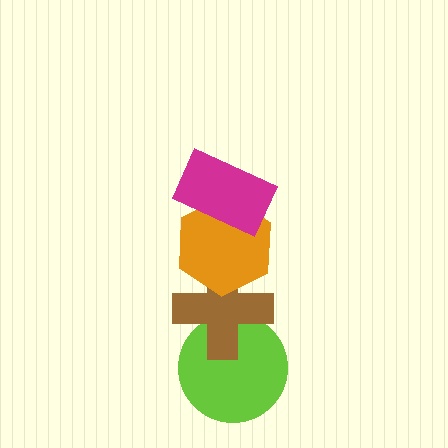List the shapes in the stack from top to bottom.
From top to bottom: the magenta rectangle, the orange hexagon, the brown cross, the lime circle.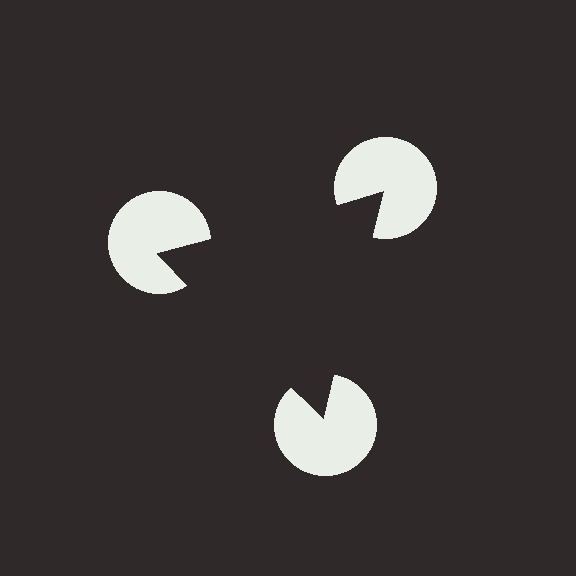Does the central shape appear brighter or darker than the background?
It typically appears slightly darker than the background, even though no actual brightness change is drawn.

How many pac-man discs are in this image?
There are 3 — one at each vertex of the illusory triangle.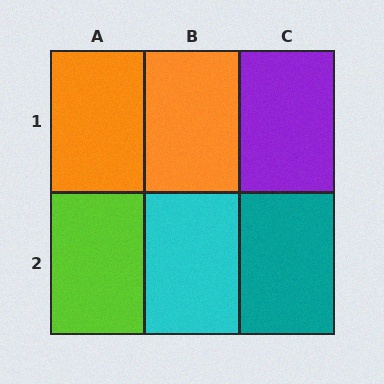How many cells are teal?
1 cell is teal.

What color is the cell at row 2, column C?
Teal.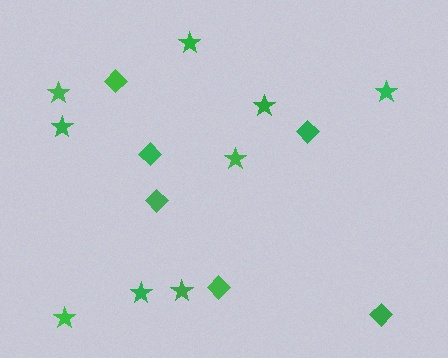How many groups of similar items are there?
There are 2 groups: one group of diamonds (6) and one group of stars (9).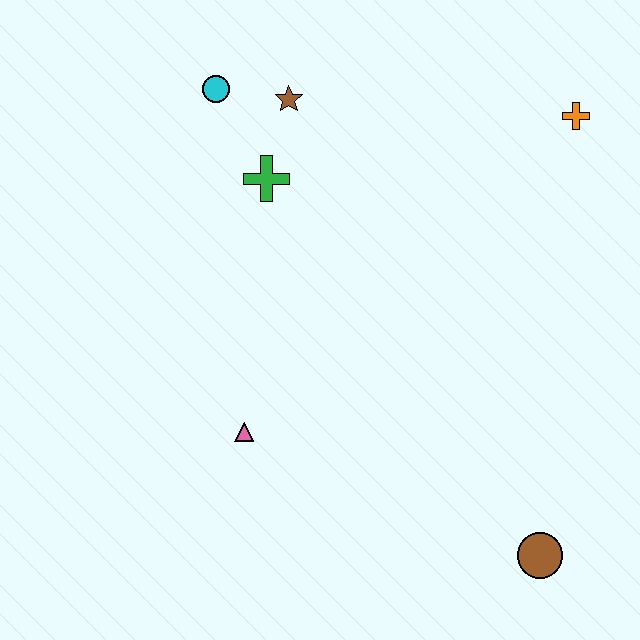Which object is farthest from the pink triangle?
The orange cross is farthest from the pink triangle.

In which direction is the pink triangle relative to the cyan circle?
The pink triangle is below the cyan circle.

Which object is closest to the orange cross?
The brown star is closest to the orange cross.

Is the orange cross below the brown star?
Yes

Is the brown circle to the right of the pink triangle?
Yes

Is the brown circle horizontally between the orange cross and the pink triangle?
Yes